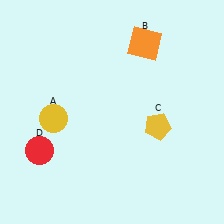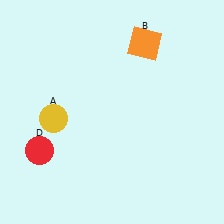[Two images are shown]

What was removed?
The yellow pentagon (C) was removed in Image 2.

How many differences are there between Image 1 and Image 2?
There is 1 difference between the two images.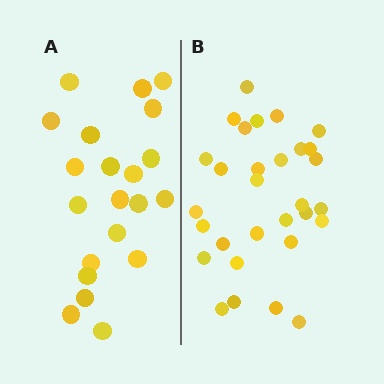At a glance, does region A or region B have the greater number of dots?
Region B (the right region) has more dots.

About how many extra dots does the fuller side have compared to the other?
Region B has roughly 8 or so more dots than region A.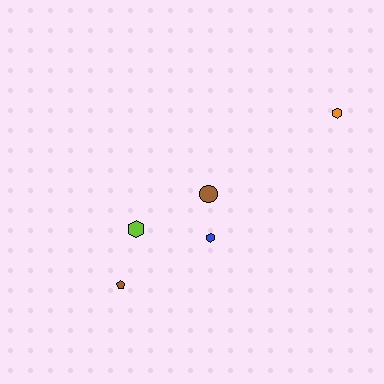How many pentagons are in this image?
There is 1 pentagon.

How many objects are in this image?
There are 5 objects.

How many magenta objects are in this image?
There are no magenta objects.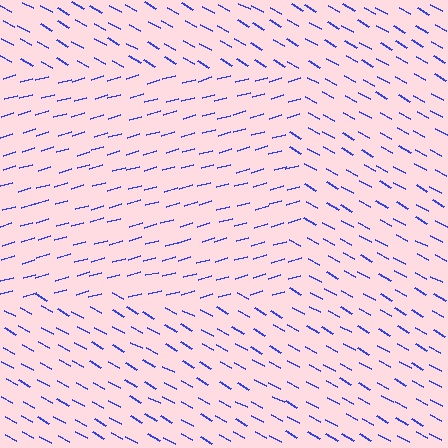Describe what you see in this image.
The image is filled with small blue line segments. A rectangle region in the image has lines oriented differently from the surrounding lines, creating a visible texture boundary.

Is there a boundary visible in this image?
Yes, there is a texture boundary formed by a change in line orientation.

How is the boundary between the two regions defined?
The boundary is defined purely by a change in line orientation (approximately 45 degrees difference). All lines are the same color and thickness.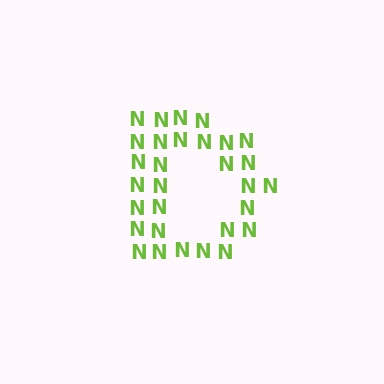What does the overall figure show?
The overall figure shows the letter D.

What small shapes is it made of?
It is made of small letter N's.